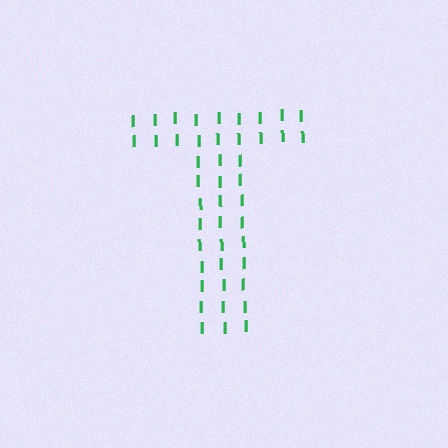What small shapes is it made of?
It is made of small letter I's.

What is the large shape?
The large shape is the letter T.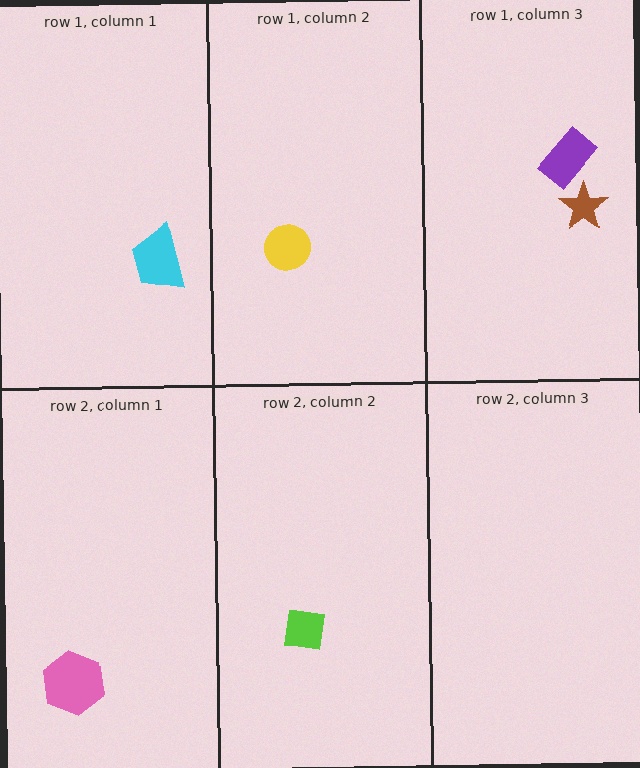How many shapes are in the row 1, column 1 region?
1.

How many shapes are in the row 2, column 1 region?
1.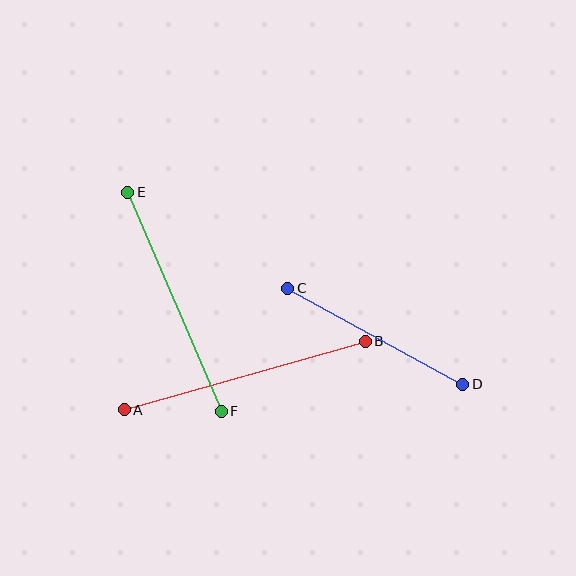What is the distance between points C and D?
The distance is approximately 200 pixels.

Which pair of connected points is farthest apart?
Points A and B are farthest apart.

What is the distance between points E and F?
The distance is approximately 238 pixels.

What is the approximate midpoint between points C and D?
The midpoint is at approximately (375, 336) pixels.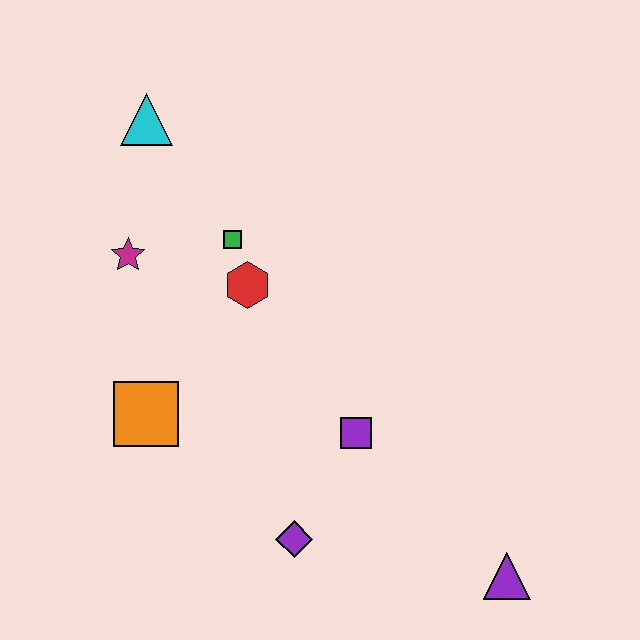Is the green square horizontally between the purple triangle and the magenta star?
Yes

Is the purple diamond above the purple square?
No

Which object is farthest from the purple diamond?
The cyan triangle is farthest from the purple diamond.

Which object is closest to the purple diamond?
The purple square is closest to the purple diamond.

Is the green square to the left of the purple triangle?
Yes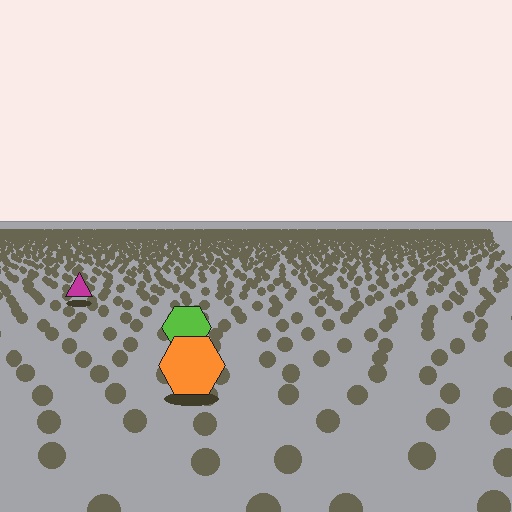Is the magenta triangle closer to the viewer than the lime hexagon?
No. The lime hexagon is closer — you can tell from the texture gradient: the ground texture is coarser near it.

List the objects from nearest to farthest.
From nearest to farthest: the orange hexagon, the lime hexagon, the magenta triangle.